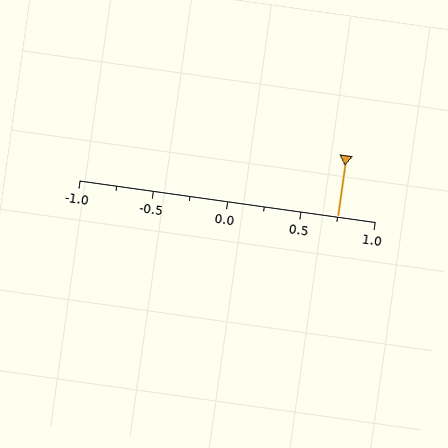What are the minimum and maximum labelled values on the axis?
The axis runs from -1.0 to 1.0.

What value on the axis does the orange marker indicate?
The marker indicates approximately 0.75.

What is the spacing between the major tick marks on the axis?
The major ticks are spaced 0.5 apart.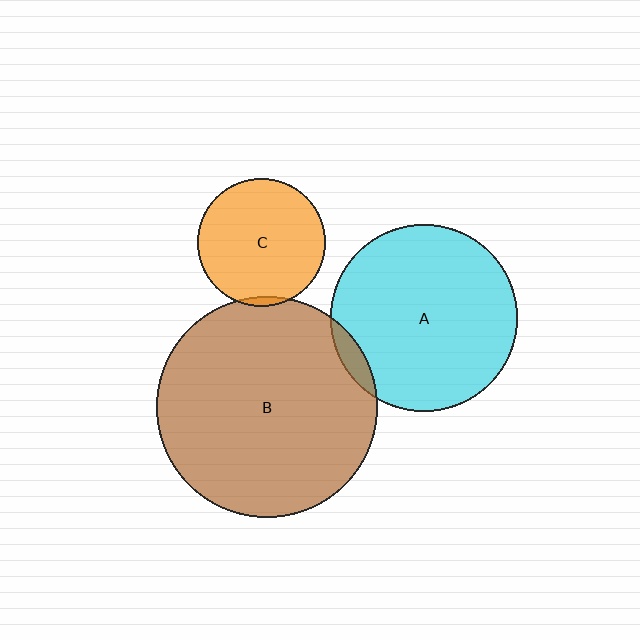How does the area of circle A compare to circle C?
Approximately 2.1 times.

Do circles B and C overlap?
Yes.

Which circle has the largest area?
Circle B (brown).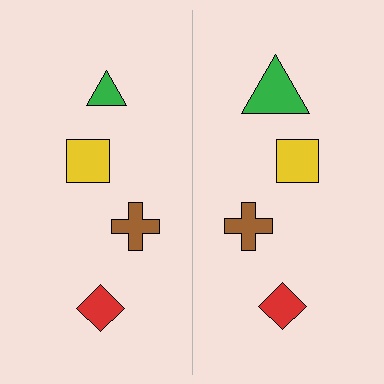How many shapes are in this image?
There are 8 shapes in this image.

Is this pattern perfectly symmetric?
No, the pattern is not perfectly symmetric. The green triangle on the right side has a different size than its mirror counterpart.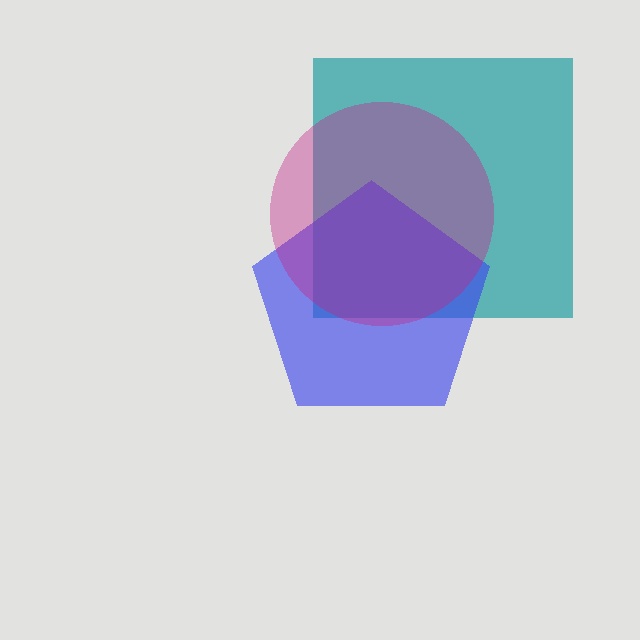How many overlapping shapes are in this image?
There are 3 overlapping shapes in the image.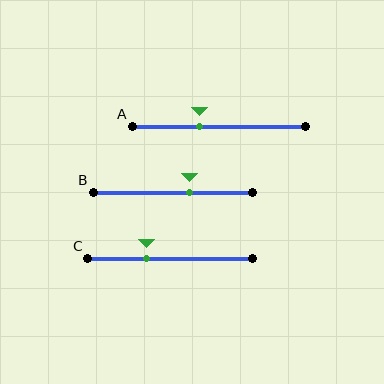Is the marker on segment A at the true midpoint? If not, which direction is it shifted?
No, the marker on segment A is shifted to the left by about 11% of the segment length.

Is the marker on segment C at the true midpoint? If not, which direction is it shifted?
No, the marker on segment C is shifted to the left by about 14% of the segment length.